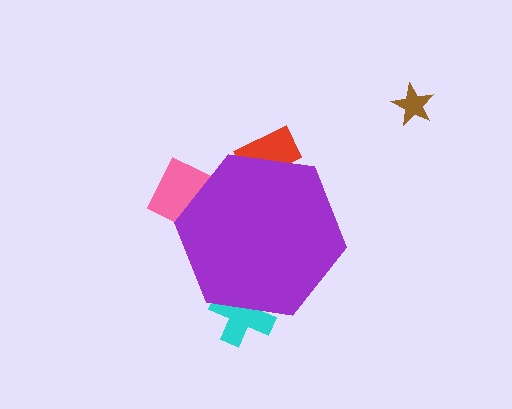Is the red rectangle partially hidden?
Yes, the red rectangle is partially hidden behind the purple hexagon.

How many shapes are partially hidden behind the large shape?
3 shapes are partially hidden.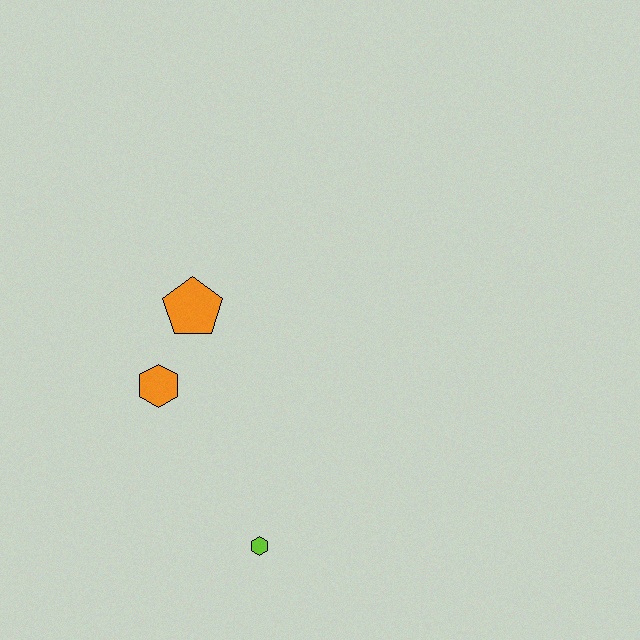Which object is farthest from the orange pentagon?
The lime hexagon is farthest from the orange pentagon.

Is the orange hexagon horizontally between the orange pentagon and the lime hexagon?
No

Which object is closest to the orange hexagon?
The orange pentagon is closest to the orange hexagon.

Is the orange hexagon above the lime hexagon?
Yes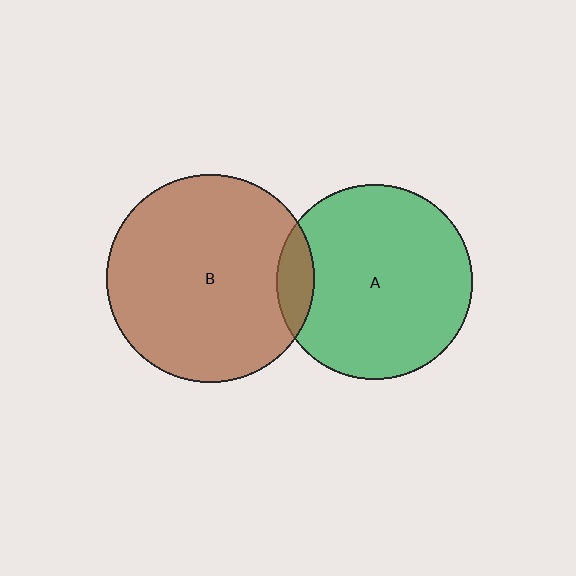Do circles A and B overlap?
Yes.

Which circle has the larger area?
Circle B (brown).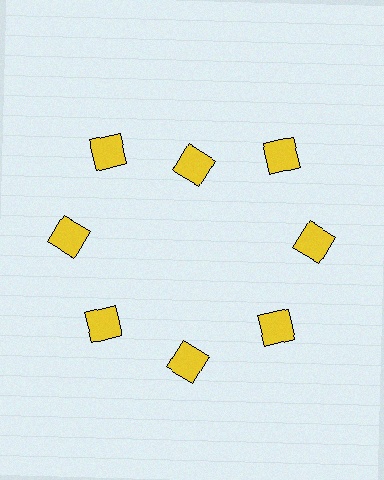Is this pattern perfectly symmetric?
No. The 8 yellow squares are arranged in a ring, but one element near the 12 o'clock position is pulled inward toward the center, breaking the 8-fold rotational symmetry.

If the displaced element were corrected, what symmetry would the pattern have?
It would have 8-fold rotational symmetry — the pattern would map onto itself every 45 degrees.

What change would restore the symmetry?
The symmetry would be restored by moving it outward, back onto the ring so that all 8 squares sit at equal angles and equal distance from the center.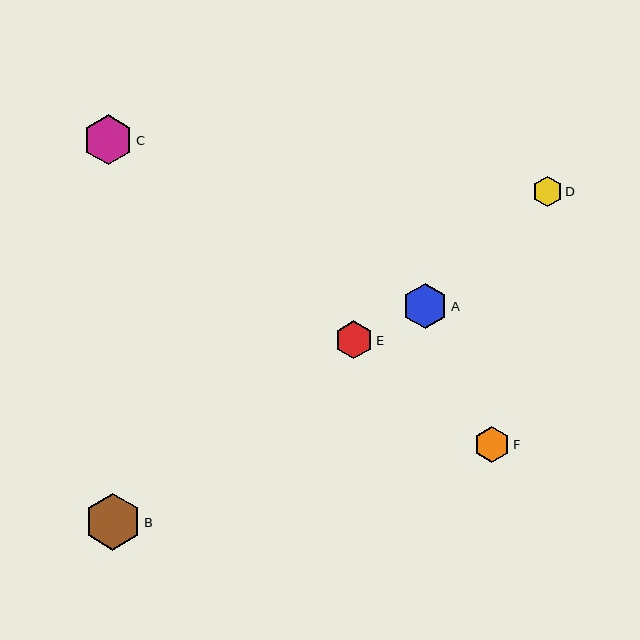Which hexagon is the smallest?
Hexagon D is the smallest with a size of approximately 30 pixels.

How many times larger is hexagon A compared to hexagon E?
Hexagon A is approximately 1.2 times the size of hexagon E.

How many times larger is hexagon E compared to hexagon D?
Hexagon E is approximately 1.3 times the size of hexagon D.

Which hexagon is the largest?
Hexagon B is the largest with a size of approximately 57 pixels.